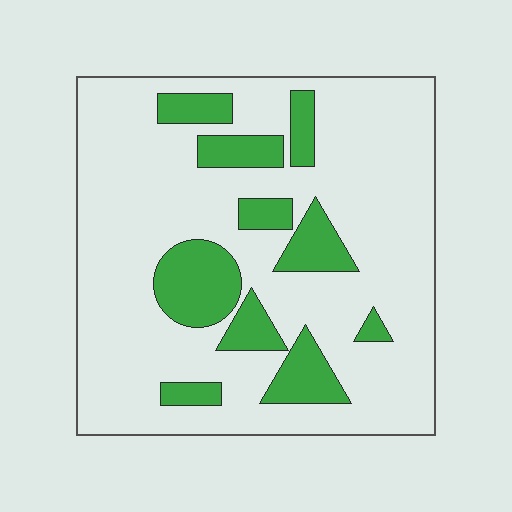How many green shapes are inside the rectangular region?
10.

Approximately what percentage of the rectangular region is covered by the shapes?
Approximately 20%.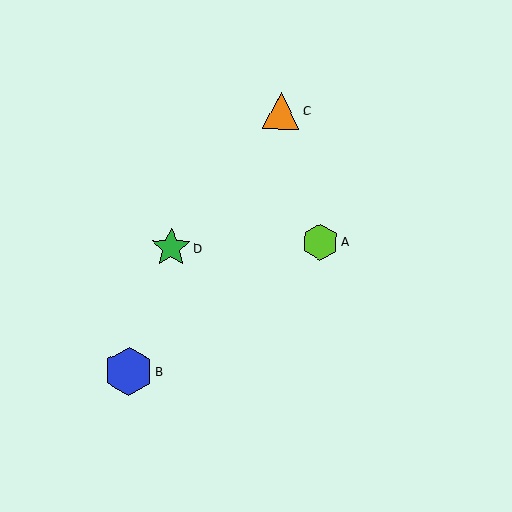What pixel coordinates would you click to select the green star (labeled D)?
Click at (171, 248) to select the green star D.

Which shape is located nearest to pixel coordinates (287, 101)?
The orange triangle (labeled C) at (281, 111) is nearest to that location.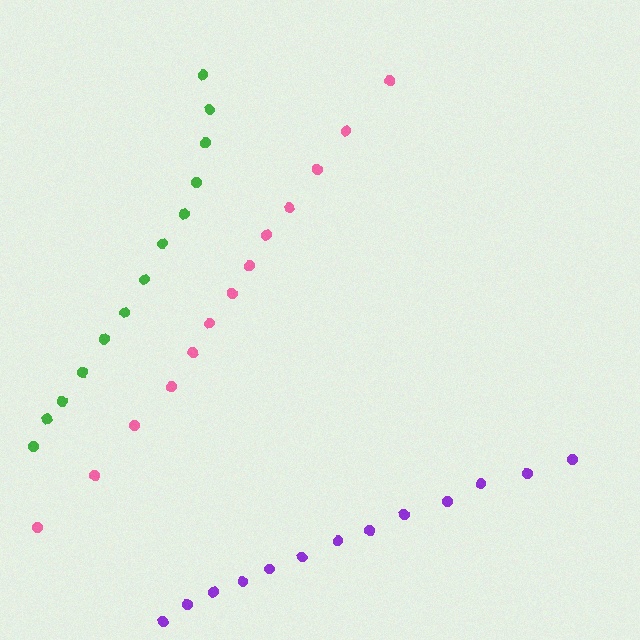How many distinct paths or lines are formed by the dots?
There are 3 distinct paths.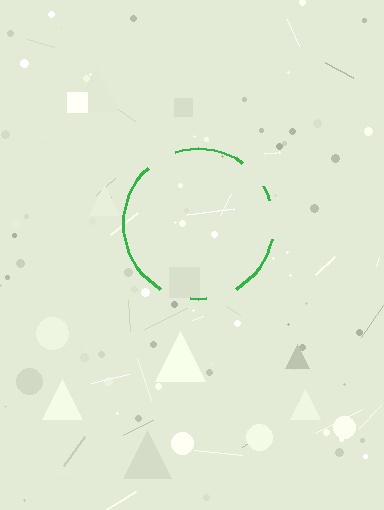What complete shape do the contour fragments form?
The contour fragments form a circle.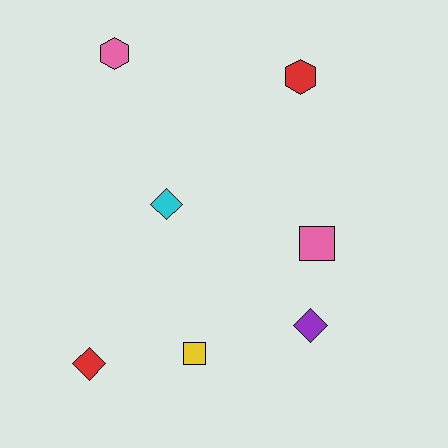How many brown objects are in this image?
There are no brown objects.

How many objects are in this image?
There are 7 objects.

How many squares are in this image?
There are 2 squares.